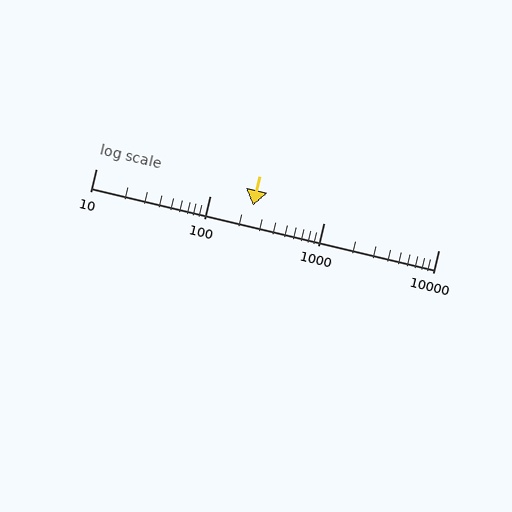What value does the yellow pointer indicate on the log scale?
The pointer indicates approximately 240.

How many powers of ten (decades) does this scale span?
The scale spans 3 decades, from 10 to 10000.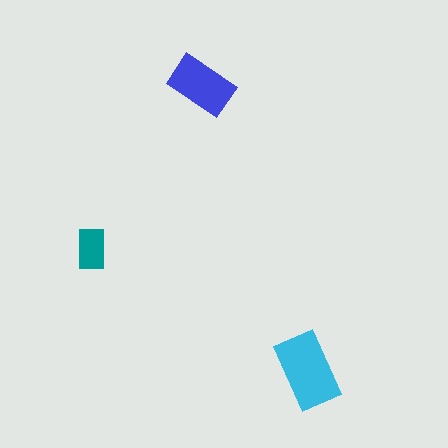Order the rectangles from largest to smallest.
the cyan one, the blue one, the teal one.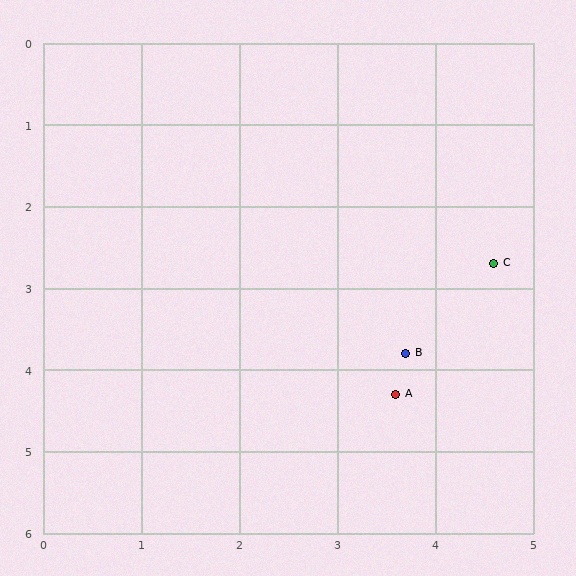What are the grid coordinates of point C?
Point C is at approximately (4.6, 2.7).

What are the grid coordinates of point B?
Point B is at approximately (3.7, 3.8).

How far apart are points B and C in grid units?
Points B and C are about 1.4 grid units apart.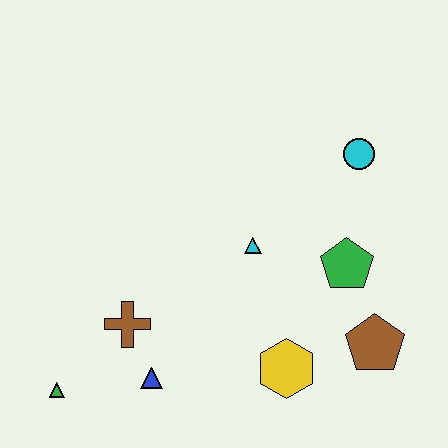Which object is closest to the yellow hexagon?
The brown pentagon is closest to the yellow hexagon.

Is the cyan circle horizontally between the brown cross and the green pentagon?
No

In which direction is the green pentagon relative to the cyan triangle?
The green pentagon is to the right of the cyan triangle.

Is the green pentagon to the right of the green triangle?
Yes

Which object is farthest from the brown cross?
The cyan circle is farthest from the brown cross.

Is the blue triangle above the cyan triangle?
No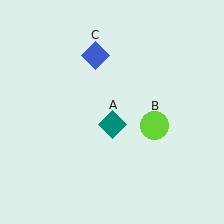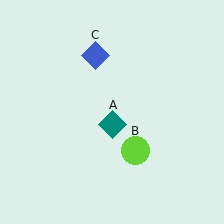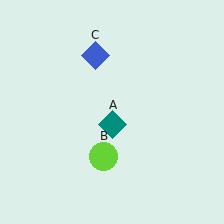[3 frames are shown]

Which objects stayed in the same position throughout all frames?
Teal diamond (object A) and blue diamond (object C) remained stationary.